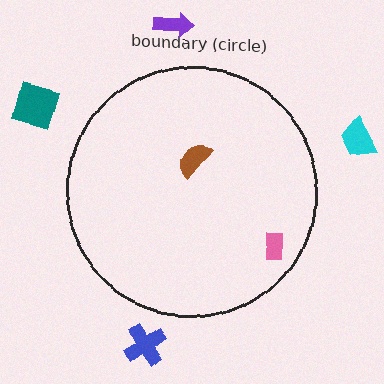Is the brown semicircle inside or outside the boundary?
Inside.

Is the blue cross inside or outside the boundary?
Outside.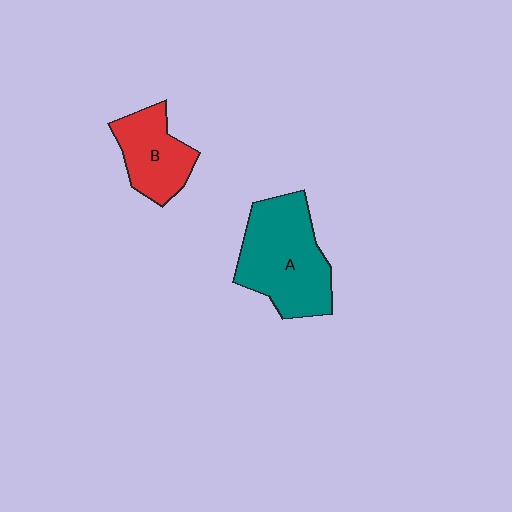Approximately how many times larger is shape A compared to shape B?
Approximately 1.6 times.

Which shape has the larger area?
Shape A (teal).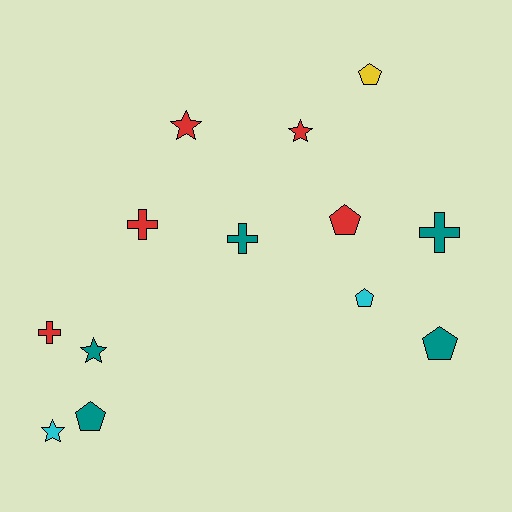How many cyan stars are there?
There is 1 cyan star.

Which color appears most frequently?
Teal, with 5 objects.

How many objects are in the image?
There are 13 objects.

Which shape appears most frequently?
Pentagon, with 5 objects.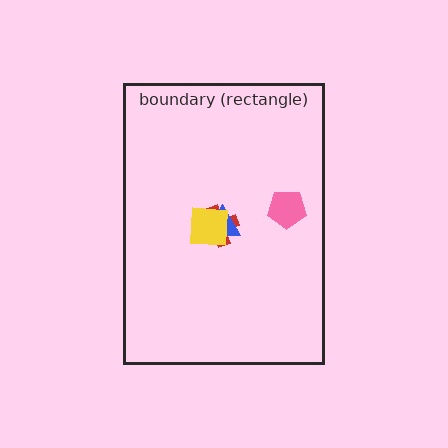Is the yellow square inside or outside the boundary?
Inside.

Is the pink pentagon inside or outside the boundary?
Inside.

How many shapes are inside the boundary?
4 inside, 0 outside.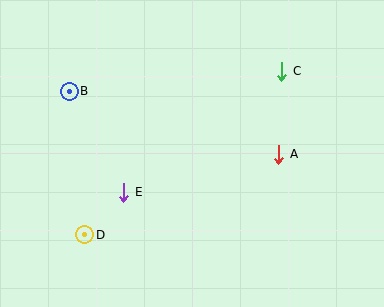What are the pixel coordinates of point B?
Point B is at (69, 91).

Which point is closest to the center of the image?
Point E at (124, 192) is closest to the center.